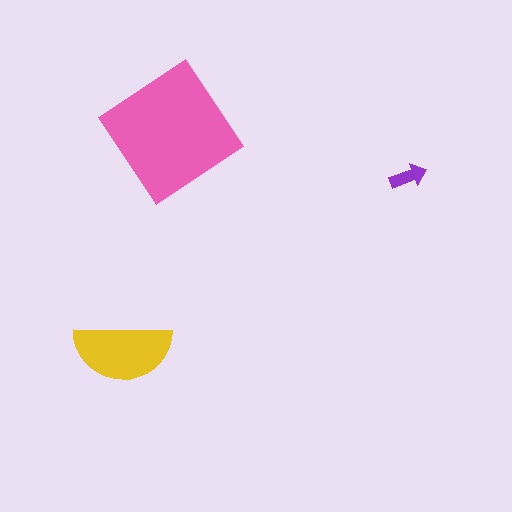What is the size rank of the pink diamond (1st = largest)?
1st.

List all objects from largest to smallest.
The pink diamond, the yellow semicircle, the purple arrow.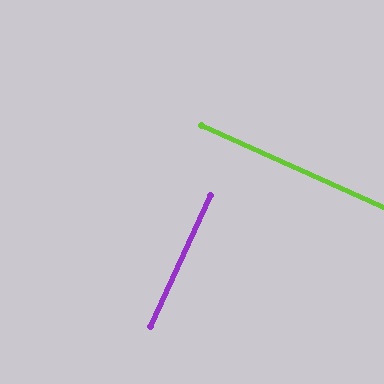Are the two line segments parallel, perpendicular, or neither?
Perpendicular — they meet at approximately 90°.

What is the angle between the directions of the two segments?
Approximately 90 degrees.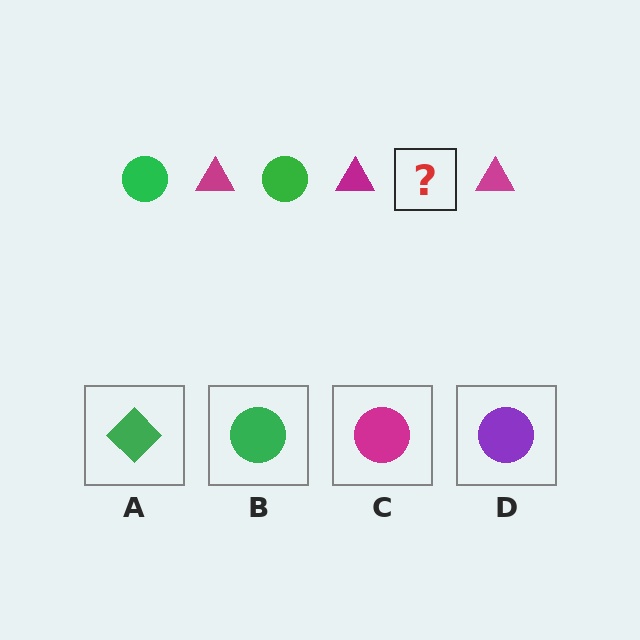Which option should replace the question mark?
Option B.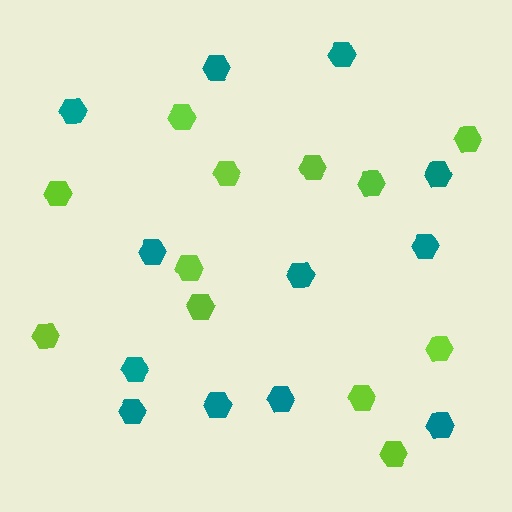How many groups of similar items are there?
There are 2 groups: one group of teal hexagons (12) and one group of lime hexagons (12).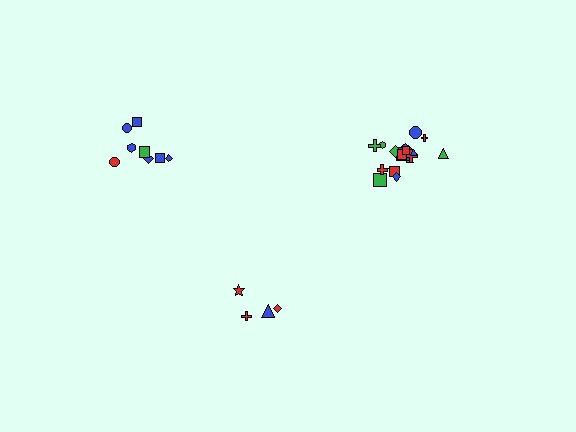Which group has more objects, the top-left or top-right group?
The top-right group.